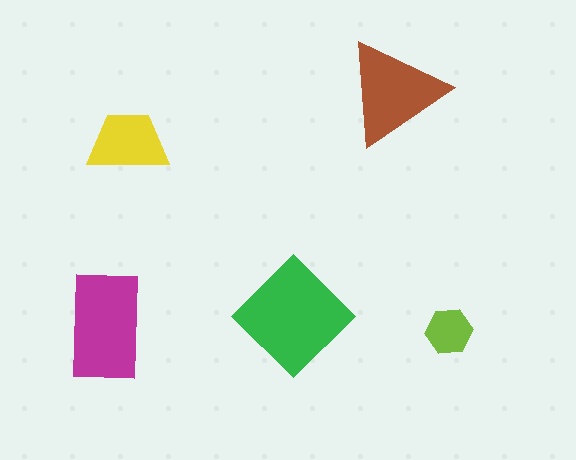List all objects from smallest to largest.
The lime hexagon, the yellow trapezoid, the brown triangle, the magenta rectangle, the green diamond.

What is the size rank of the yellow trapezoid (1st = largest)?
4th.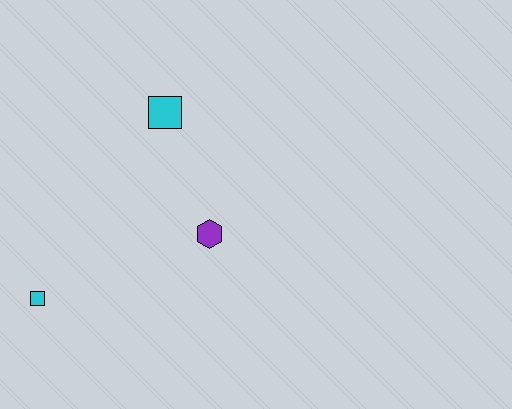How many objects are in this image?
There are 3 objects.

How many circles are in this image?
There are no circles.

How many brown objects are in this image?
There are no brown objects.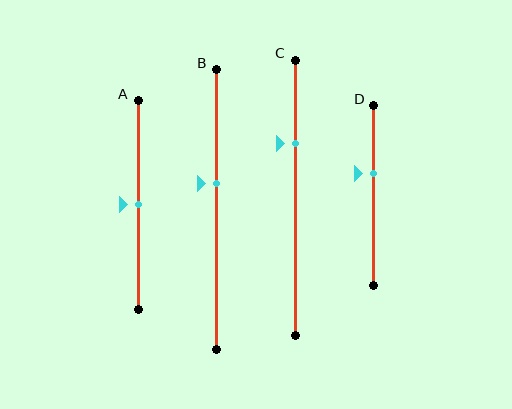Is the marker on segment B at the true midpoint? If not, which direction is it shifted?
No, the marker on segment B is shifted upward by about 9% of the segment length.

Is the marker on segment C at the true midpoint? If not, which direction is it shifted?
No, the marker on segment C is shifted upward by about 20% of the segment length.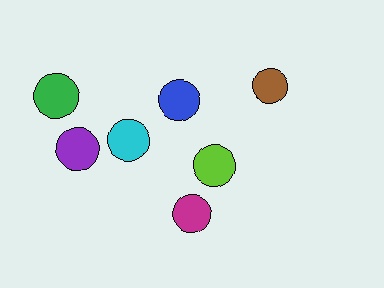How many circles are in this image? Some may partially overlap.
There are 7 circles.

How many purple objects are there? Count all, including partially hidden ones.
There is 1 purple object.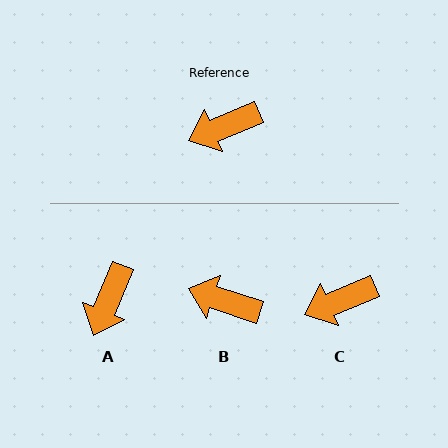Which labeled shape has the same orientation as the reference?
C.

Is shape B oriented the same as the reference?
No, it is off by about 40 degrees.